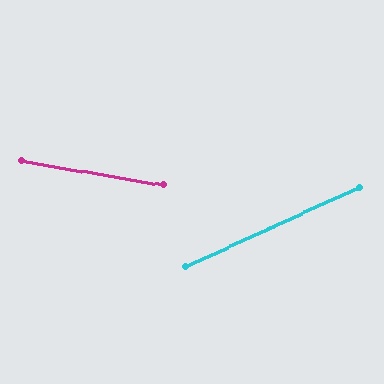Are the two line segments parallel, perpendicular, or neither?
Neither parallel nor perpendicular — they differ by about 34°.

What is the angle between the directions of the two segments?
Approximately 34 degrees.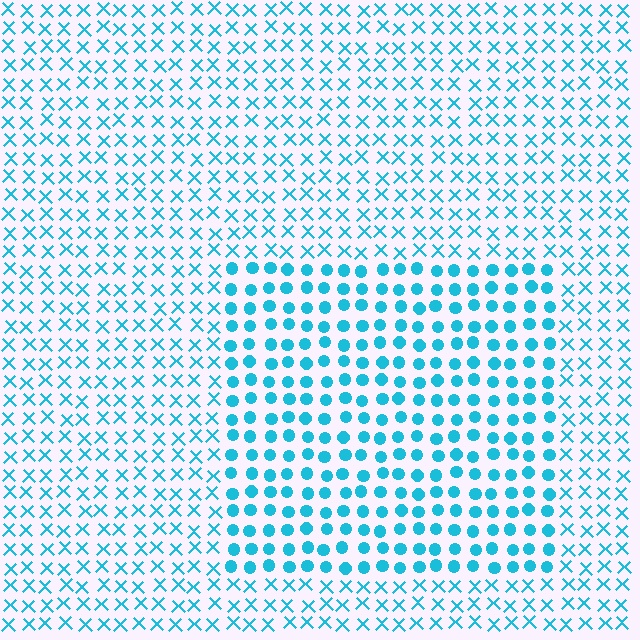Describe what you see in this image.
The image is filled with small cyan elements arranged in a uniform grid. A rectangle-shaped region contains circles, while the surrounding area contains X marks. The boundary is defined purely by the change in element shape.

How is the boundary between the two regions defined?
The boundary is defined by a change in element shape: circles inside vs. X marks outside. All elements share the same color and spacing.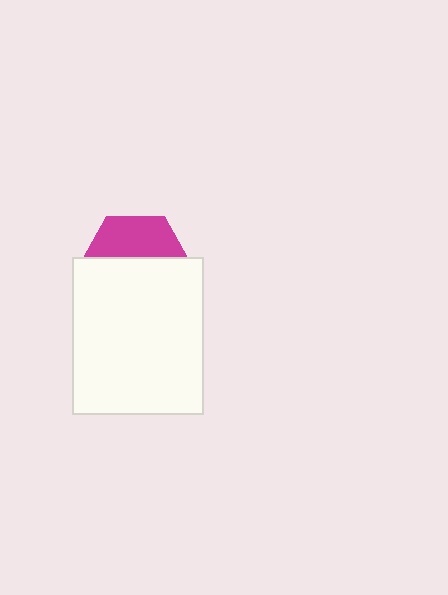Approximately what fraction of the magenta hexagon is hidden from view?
Roughly 61% of the magenta hexagon is hidden behind the white rectangle.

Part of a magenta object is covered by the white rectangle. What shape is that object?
It is a hexagon.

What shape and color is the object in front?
The object in front is a white rectangle.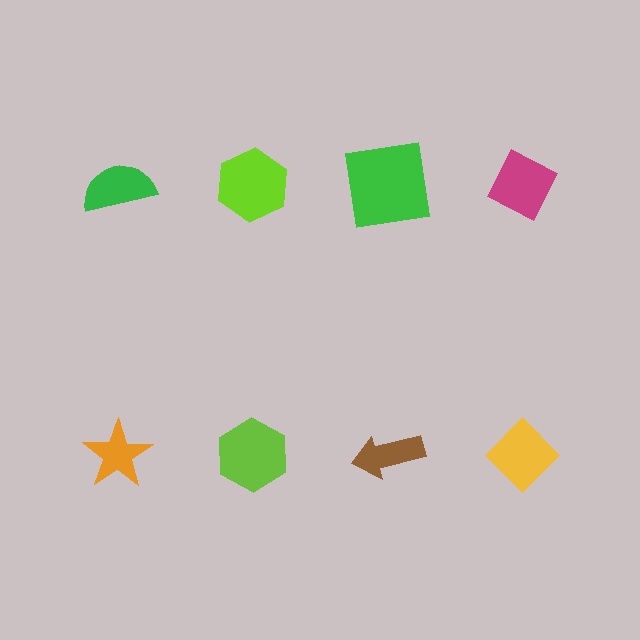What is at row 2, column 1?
An orange star.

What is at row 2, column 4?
A yellow diamond.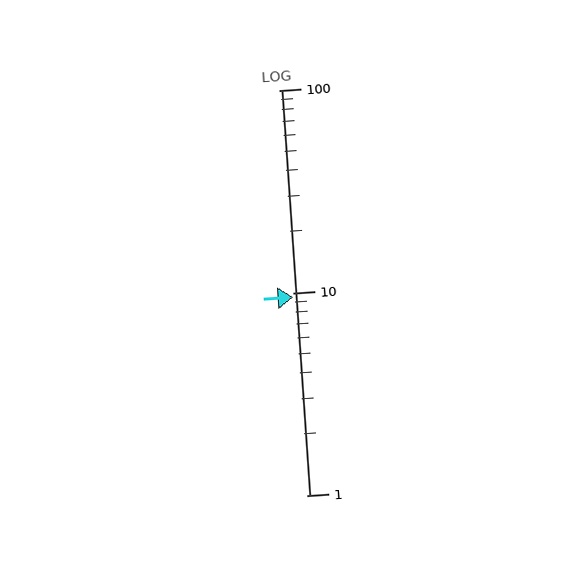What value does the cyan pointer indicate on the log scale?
The pointer indicates approximately 9.5.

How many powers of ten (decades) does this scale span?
The scale spans 2 decades, from 1 to 100.